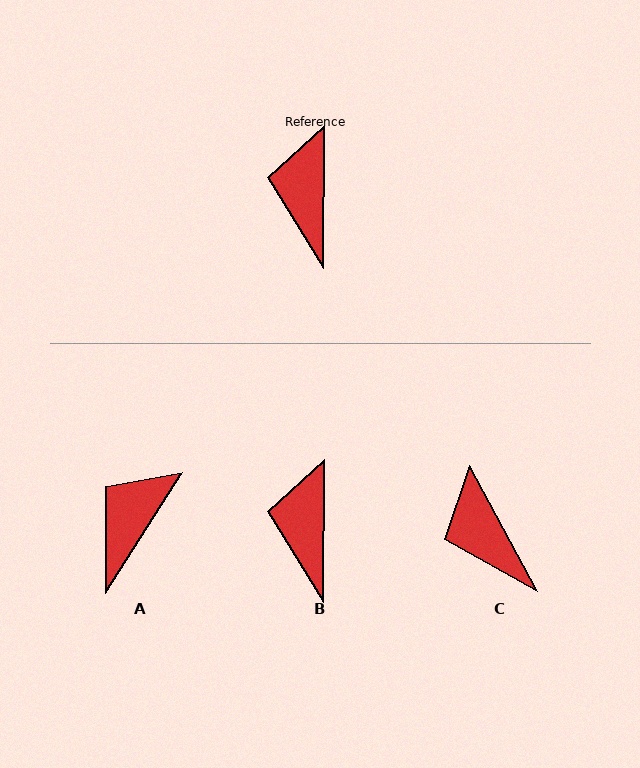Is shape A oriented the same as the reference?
No, it is off by about 32 degrees.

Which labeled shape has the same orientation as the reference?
B.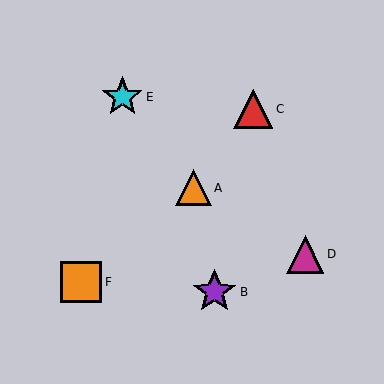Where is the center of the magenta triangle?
The center of the magenta triangle is at (305, 254).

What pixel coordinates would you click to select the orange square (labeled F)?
Click at (81, 282) to select the orange square F.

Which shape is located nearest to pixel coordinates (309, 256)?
The magenta triangle (labeled D) at (305, 254) is nearest to that location.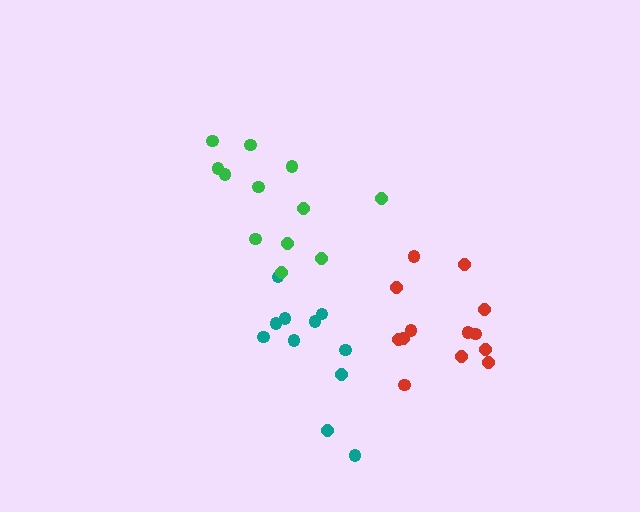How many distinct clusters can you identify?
There are 3 distinct clusters.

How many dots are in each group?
Group 1: 13 dots, Group 2: 11 dots, Group 3: 12 dots (36 total).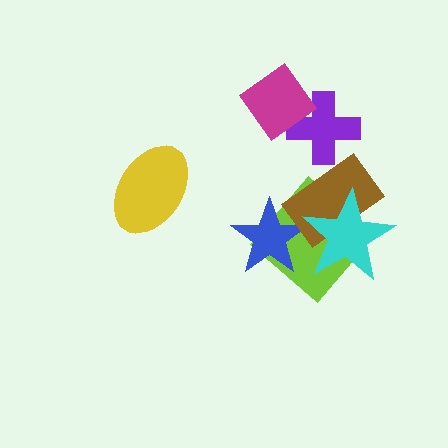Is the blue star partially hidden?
Yes, it is partially covered by another shape.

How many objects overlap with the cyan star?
3 objects overlap with the cyan star.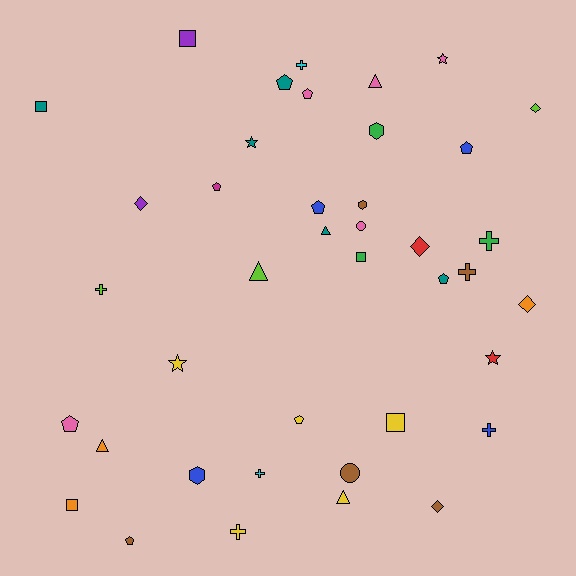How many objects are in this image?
There are 40 objects.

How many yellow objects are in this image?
There are 5 yellow objects.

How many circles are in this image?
There are 2 circles.